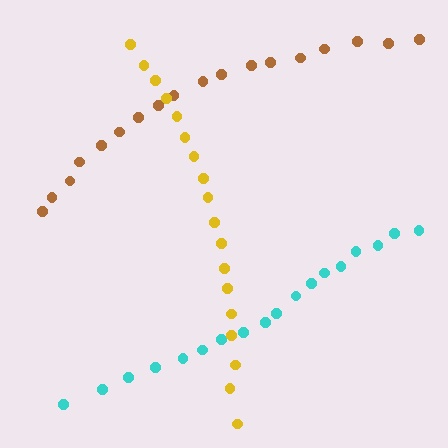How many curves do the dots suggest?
There are 3 distinct paths.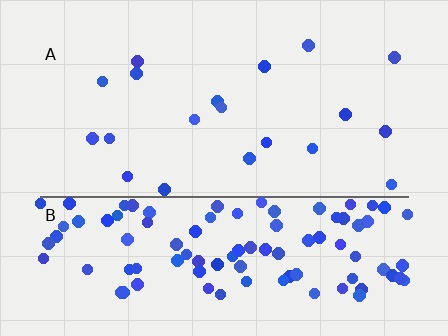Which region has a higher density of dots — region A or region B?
B (the bottom).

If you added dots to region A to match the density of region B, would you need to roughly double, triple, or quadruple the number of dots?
Approximately quadruple.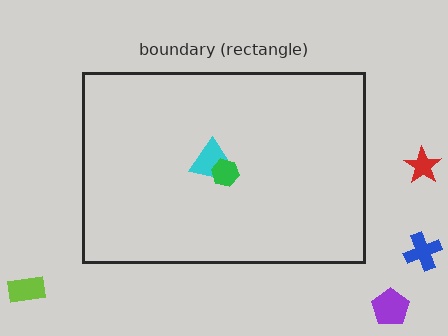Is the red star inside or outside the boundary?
Outside.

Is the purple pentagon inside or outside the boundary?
Outside.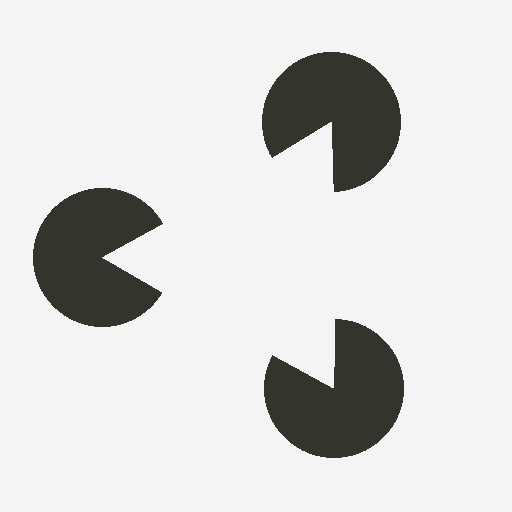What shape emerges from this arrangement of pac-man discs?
An illusory triangle — its edges are inferred from the aligned wedge cuts in the pac-man discs, not physically drawn.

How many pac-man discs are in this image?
There are 3 — one at each vertex of the illusory triangle.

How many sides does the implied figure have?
3 sides.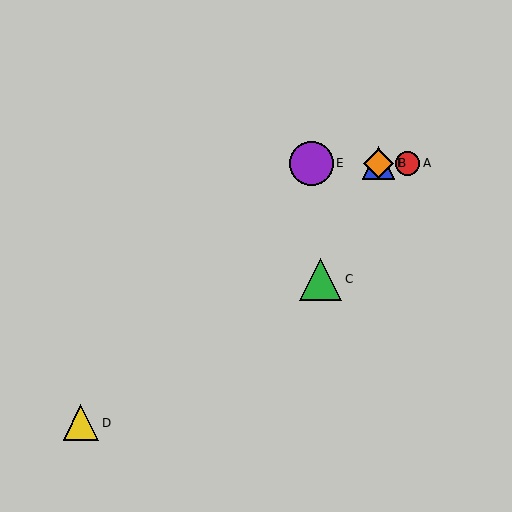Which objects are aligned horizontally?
Objects A, B, E, F are aligned horizontally.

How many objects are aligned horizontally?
4 objects (A, B, E, F) are aligned horizontally.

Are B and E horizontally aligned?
Yes, both are at y≈163.